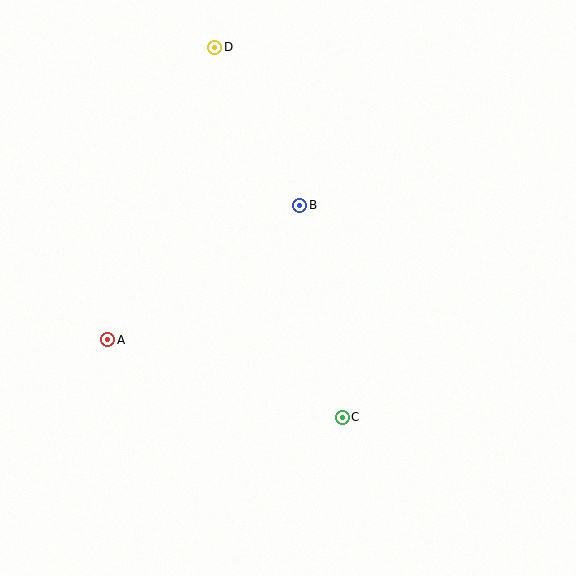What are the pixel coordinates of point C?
Point C is at (342, 417).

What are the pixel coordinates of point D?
Point D is at (215, 47).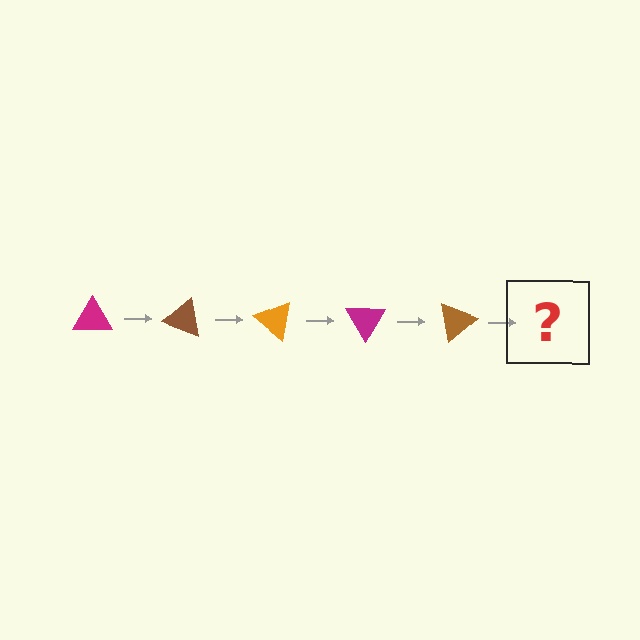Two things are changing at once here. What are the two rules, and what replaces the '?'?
The two rules are that it rotates 20 degrees each step and the color cycles through magenta, brown, and orange. The '?' should be an orange triangle, rotated 100 degrees from the start.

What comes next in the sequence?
The next element should be an orange triangle, rotated 100 degrees from the start.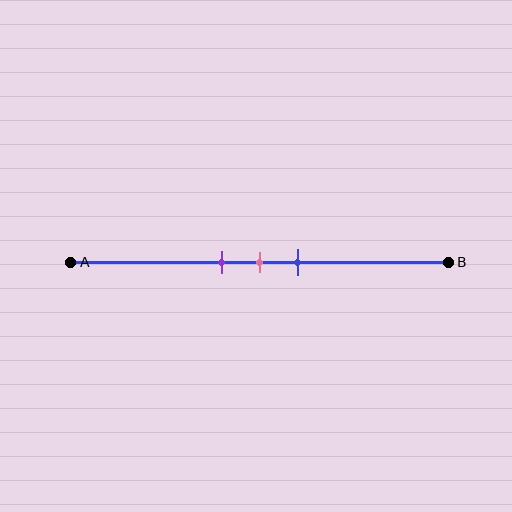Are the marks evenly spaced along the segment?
Yes, the marks are approximately evenly spaced.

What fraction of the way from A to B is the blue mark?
The blue mark is approximately 60% (0.6) of the way from A to B.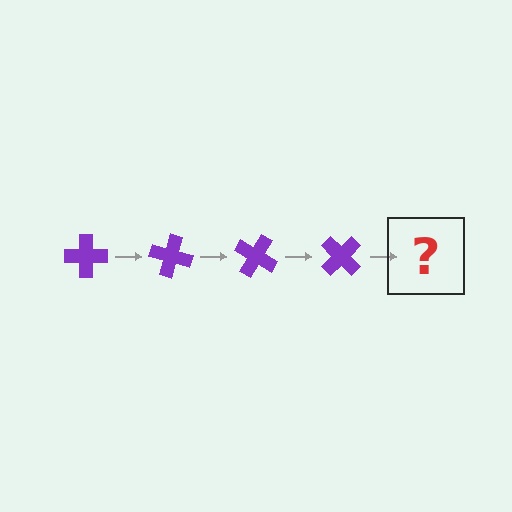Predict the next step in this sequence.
The next step is a purple cross rotated 60 degrees.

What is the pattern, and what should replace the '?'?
The pattern is that the cross rotates 15 degrees each step. The '?' should be a purple cross rotated 60 degrees.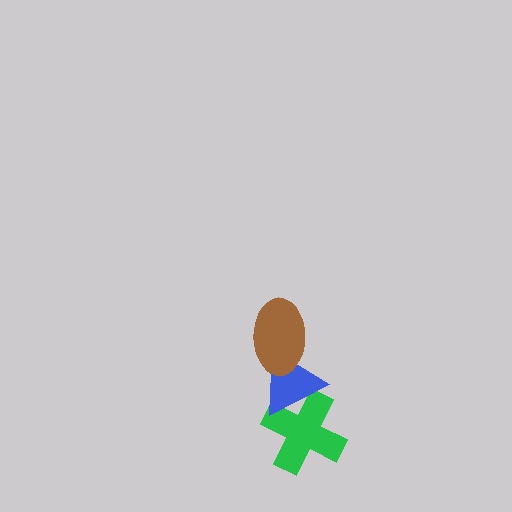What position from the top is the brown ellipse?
The brown ellipse is 1st from the top.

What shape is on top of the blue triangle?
The brown ellipse is on top of the blue triangle.